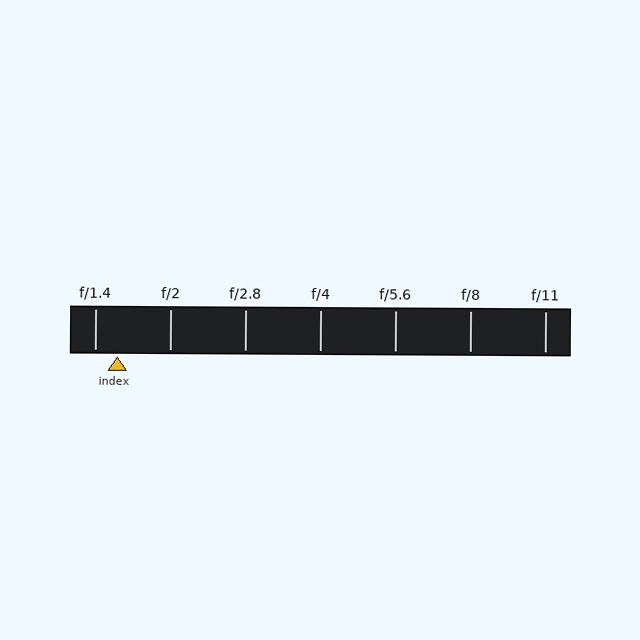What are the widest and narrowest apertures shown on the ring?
The widest aperture shown is f/1.4 and the narrowest is f/11.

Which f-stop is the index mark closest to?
The index mark is closest to f/1.4.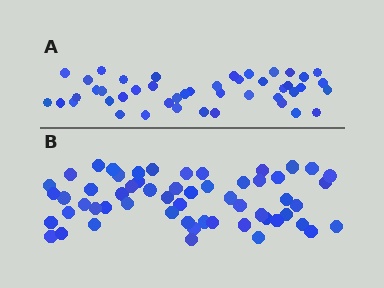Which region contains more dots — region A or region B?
Region B (the bottom region) has more dots.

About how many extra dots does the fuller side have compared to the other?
Region B has roughly 12 or so more dots than region A.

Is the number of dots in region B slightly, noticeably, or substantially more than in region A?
Region B has noticeably more, but not dramatically so. The ratio is roughly 1.3 to 1.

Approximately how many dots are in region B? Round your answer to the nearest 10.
About 60 dots. (The exact count is 57, which rounds to 60.)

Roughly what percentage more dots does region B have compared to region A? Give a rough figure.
About 25% more.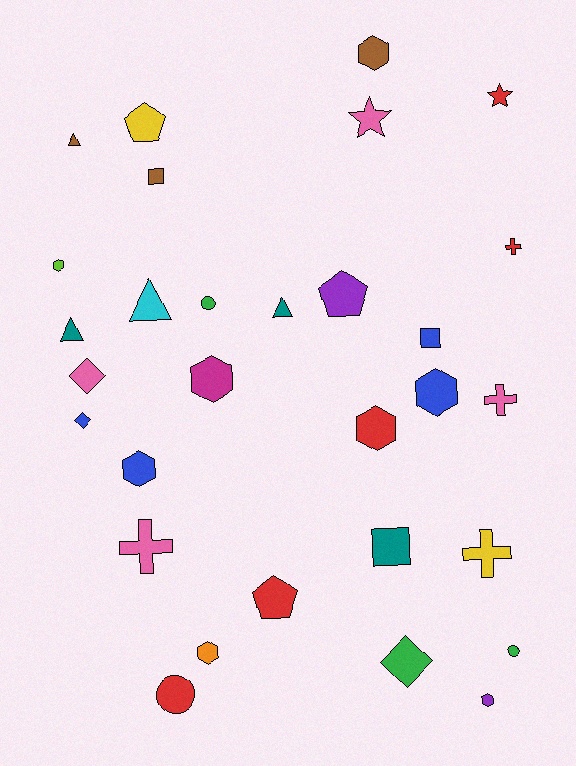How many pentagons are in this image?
There are 3 pentagons.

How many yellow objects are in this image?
There are 2 yellow objects.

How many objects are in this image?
There are 30 objects.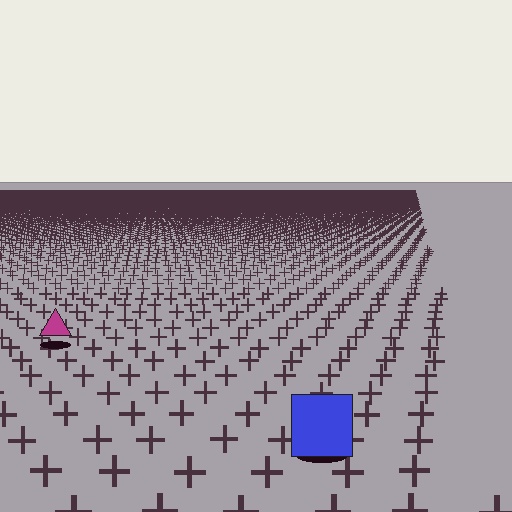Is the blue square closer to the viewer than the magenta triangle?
Yes. The blue square is closer — you can tell from the texture gradient: the ground texture is coarser near it.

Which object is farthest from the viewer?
The magenta triangle is farthest from the viewer. It appears smaller and the ground texture around it is denser.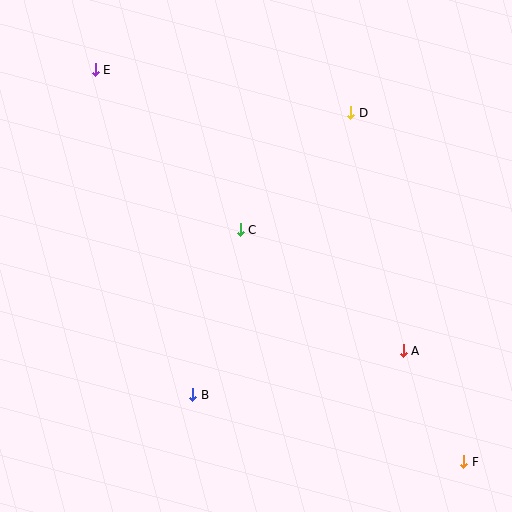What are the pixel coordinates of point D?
Point D is at (351, 113).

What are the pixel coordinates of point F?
Point F is at (464, 462).